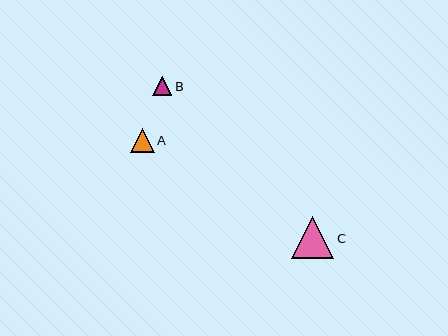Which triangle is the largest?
Triangle C is the largest with a size of approximately 43 pixels.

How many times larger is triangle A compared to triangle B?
Triangle A is approximately 1.3 times the size of triangle B.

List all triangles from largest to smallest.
From largest to smallest: C, A, B.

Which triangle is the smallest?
Triangle B is the smallest with a size of approximately 19 pixels.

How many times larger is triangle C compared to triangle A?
Triangle C is approximately 1.8 times the size of triangle A.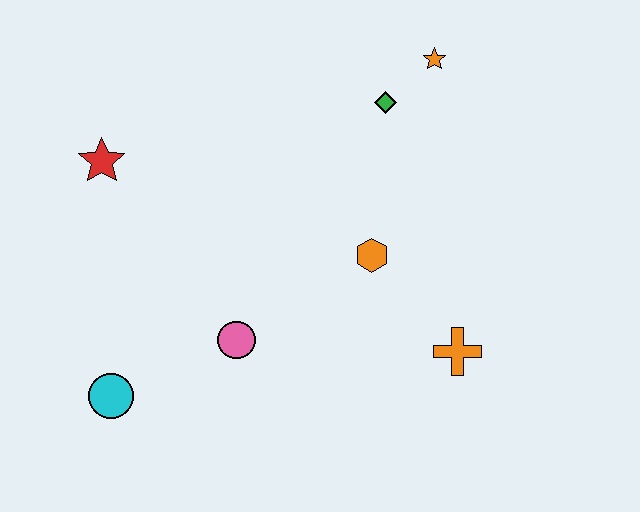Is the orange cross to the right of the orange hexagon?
Yes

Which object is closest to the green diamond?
The orange star is closest to the green diamond.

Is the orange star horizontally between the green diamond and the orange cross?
Yes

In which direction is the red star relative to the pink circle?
The red star is above the pink circle.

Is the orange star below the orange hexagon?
No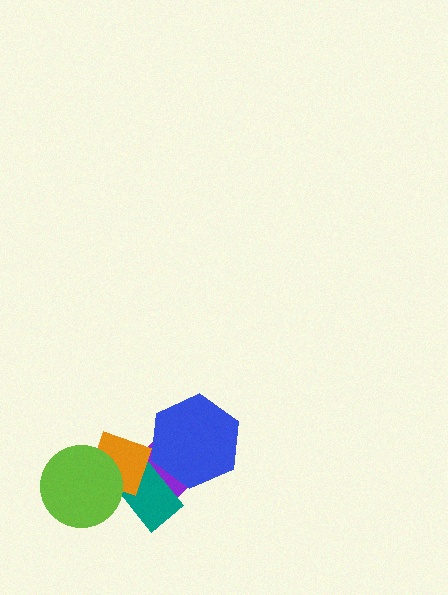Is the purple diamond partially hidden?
Yes, it is partially covered by another shape.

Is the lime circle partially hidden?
No, no other shape covers it.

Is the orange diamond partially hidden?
Yes, it is partially covered by another shape.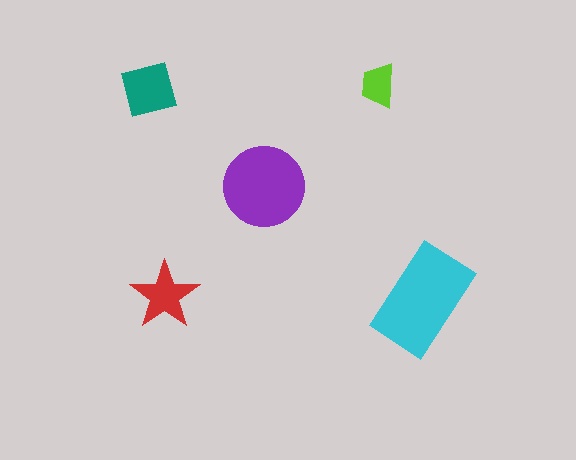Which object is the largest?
The cyan rectangle.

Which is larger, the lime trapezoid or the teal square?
The teal square.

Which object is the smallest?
The lime trapezoid.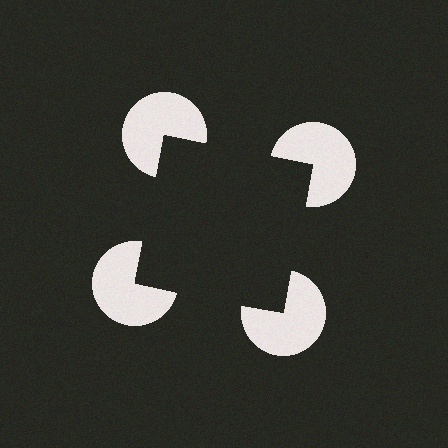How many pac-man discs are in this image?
There are 4 — one at each vertex of the illusory square.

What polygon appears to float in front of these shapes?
An illusory square — its edges are inferred from the aligned wedge cuts in the pac-man discs, not physically drawn.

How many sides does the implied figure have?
4 sides.